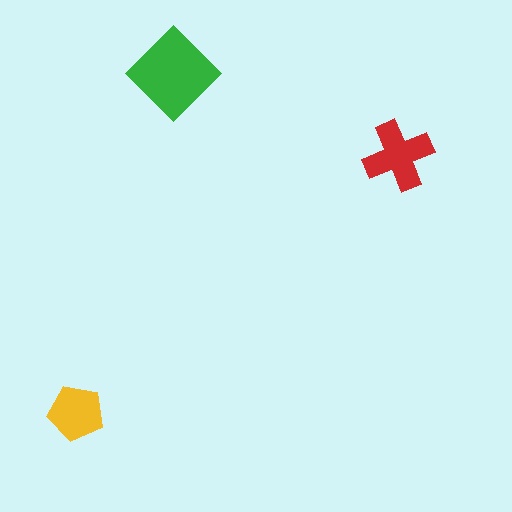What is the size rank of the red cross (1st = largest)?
2nd.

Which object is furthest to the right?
The red cross is rightmost.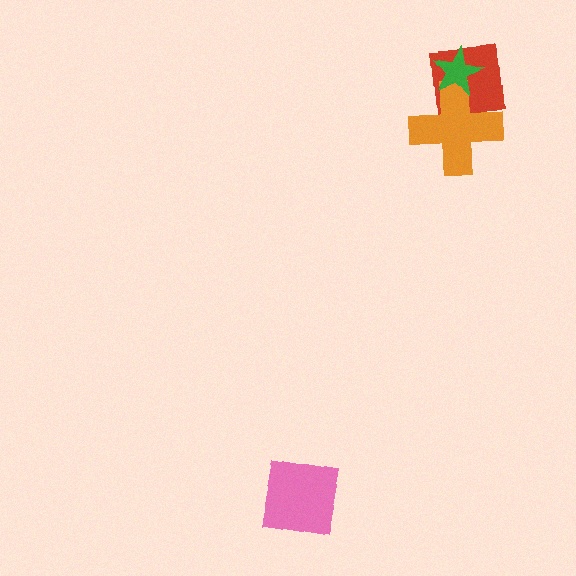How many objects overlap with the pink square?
0 objects overlap with the pink square.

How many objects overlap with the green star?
2 objects overlap with the green star.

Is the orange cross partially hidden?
Yes, it is partially covered by another shape.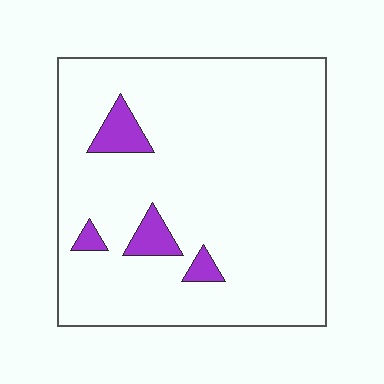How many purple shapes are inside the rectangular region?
4.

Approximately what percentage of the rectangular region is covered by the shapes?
Approximately 5%.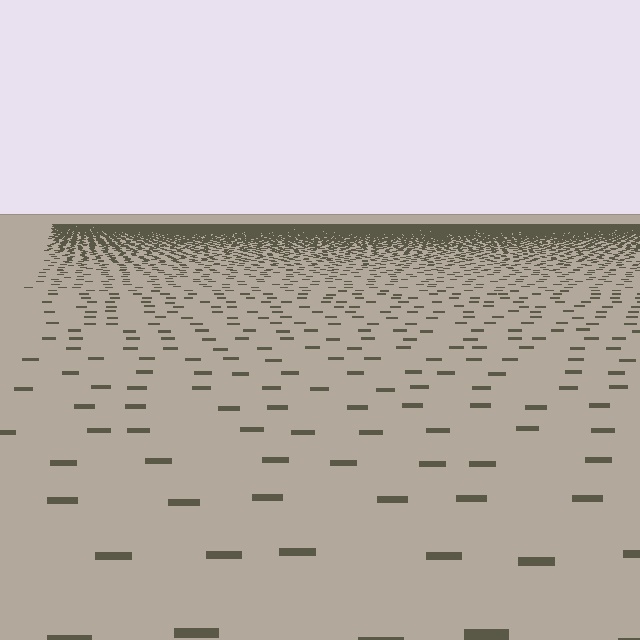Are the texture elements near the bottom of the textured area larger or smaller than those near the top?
Larger. Near the bottom, elements are closer to the viewer and appear at a bigger on-screen size.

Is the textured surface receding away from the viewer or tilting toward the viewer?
The surface is receding away from the viewer. Texture elements get smaller and denser toward the top.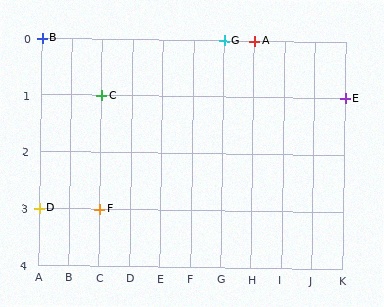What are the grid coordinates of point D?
Point D is at grid coordinates (A, 3).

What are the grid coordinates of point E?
Point E is at grid coordinates (K, 1).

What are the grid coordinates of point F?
Point F is at grid coordinates (C, 3).